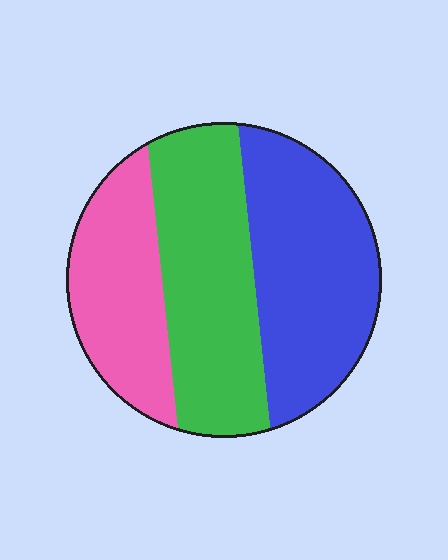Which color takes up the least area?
Pink, at roughly 25%.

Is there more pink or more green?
Green.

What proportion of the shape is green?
Green takes up about three eighths (3/8) of the shape.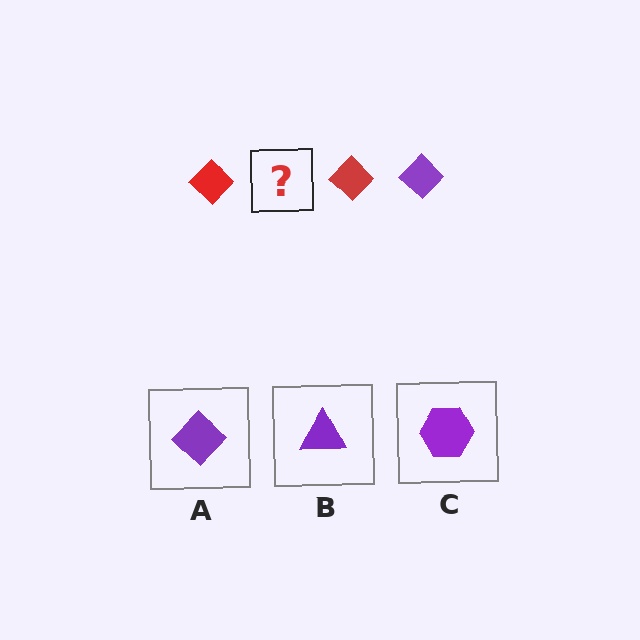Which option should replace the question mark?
Option A.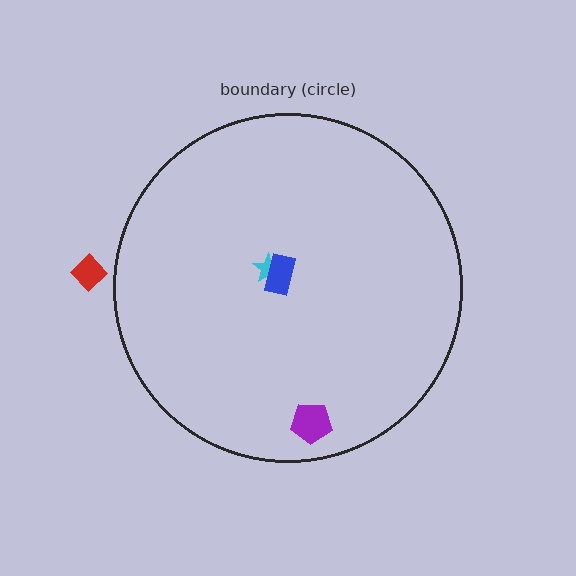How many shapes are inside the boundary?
3 inside, 1 outside.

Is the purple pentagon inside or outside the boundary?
Inside.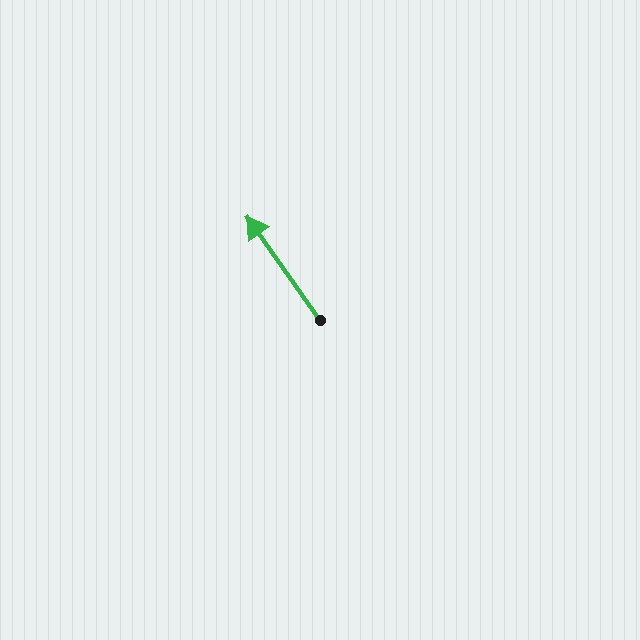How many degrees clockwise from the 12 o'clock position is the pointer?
Approximately 325 degrees.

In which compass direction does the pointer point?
Northwest.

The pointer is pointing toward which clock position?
Roughly 11 o'clock.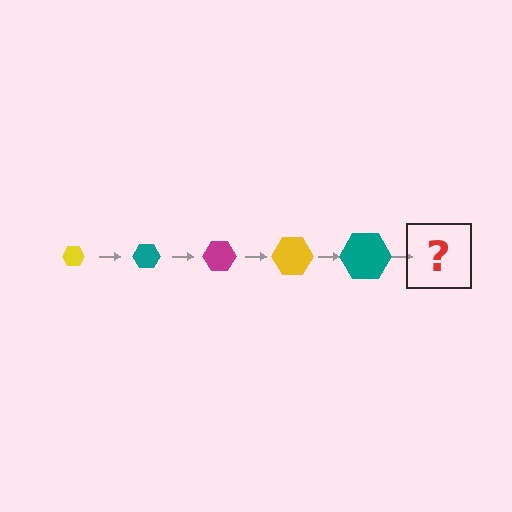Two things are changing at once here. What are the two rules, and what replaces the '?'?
The two rules are that the hexagon grows larger each step and the color cycles through yellow, teal, and magenta. The '?' should be a magenta hexagon, larger than the previous one.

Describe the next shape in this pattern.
It should be a magenta hexagon, larger than the previous one.